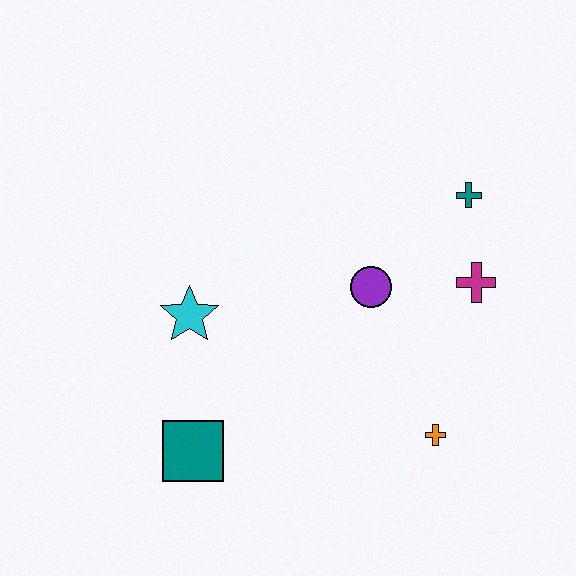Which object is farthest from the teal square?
The teal cross is farthest from the teal square.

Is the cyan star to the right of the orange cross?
No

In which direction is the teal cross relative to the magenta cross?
The teal cross is above the magenta cross.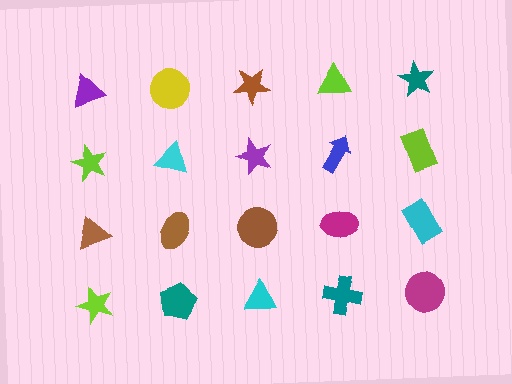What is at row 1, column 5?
A teal star.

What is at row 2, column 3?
A purple star.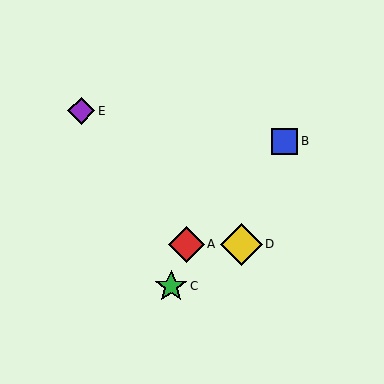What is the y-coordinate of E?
Object E is at y≈111.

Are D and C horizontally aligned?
No, D is at y≈244 and C is at y≈286.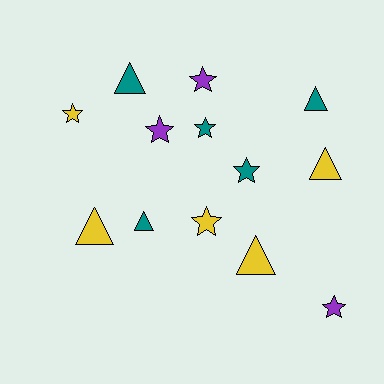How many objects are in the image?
There are 13 objects.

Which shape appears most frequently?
Star, with 7 objects.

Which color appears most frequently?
Yellow, with 5 objects.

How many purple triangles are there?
There are no purple triangles.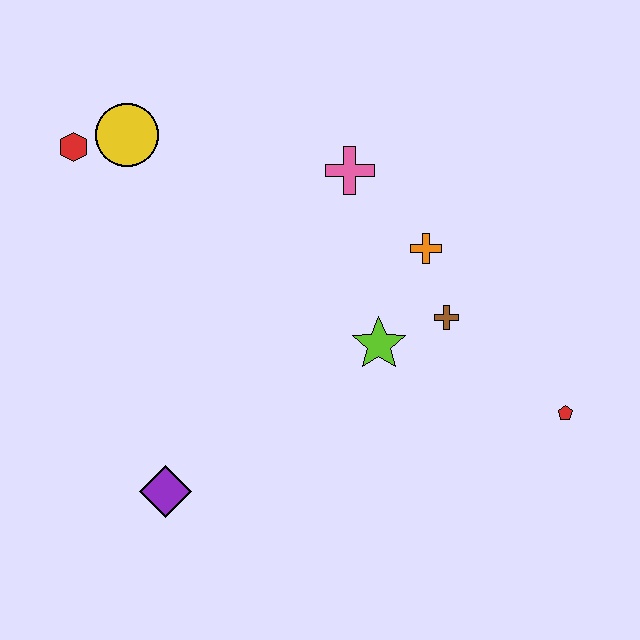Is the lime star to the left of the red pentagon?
Yes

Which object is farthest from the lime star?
The red hexagon is farthest from the lime star.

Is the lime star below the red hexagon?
Yes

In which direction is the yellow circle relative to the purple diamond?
The yellow circle is above the purple diamond.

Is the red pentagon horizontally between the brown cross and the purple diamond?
No